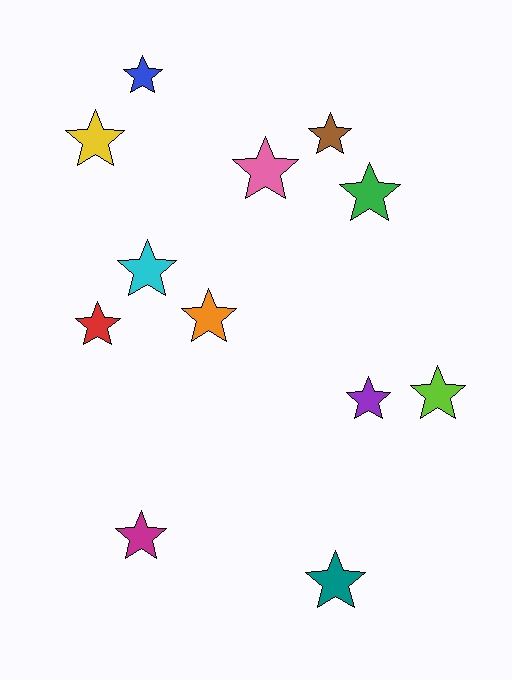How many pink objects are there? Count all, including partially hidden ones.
There is 1 pink object.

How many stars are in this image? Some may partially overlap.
There are 12 stars.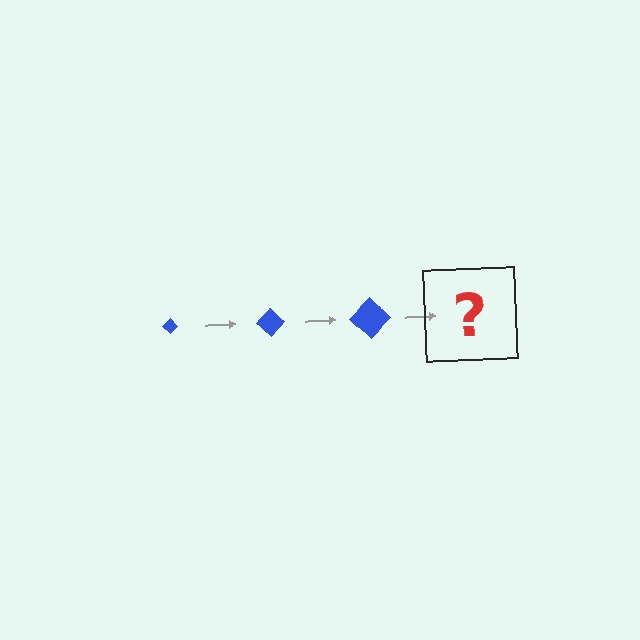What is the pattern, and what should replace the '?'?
The pattern is that the diamond gets progressively larger each step. The '?' should be a blue diamond, larger than the previous one.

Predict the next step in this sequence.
The next step is a blue diamond, larger than the previous one.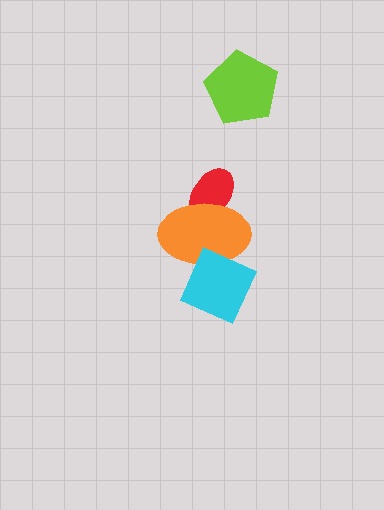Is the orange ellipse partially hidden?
Yes, it is partially covered by another shape.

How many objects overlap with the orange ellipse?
2 objects overlap with the orange ellipse.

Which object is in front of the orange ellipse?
The cyan square is in front of the orange ellipse.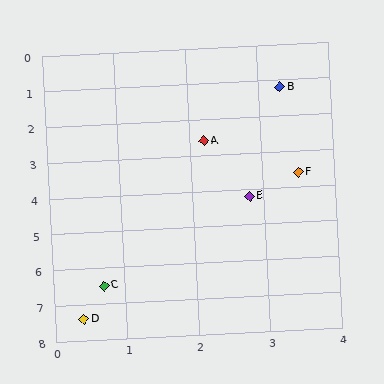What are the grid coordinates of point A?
Point A is at approximately (2.2, 2.6).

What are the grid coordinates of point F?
Point F is at approximately (3.5, 3.6).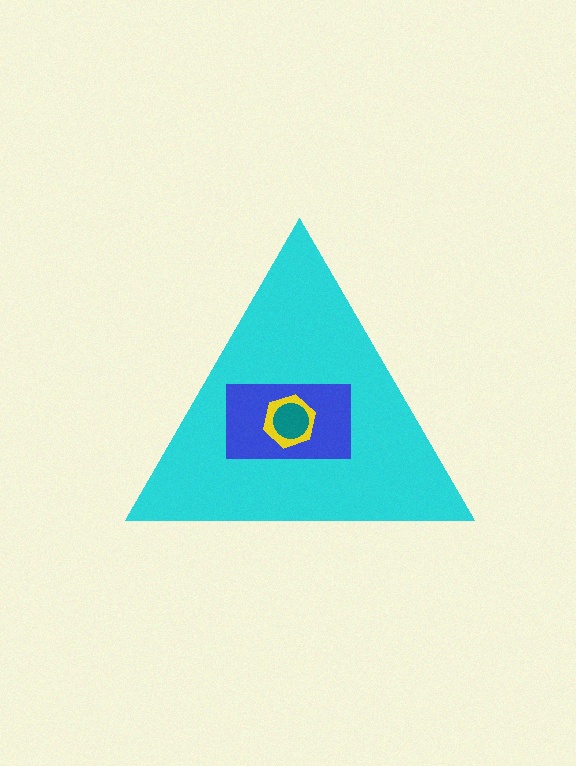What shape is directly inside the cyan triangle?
The blue rectangle.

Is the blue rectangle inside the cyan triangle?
Yes.